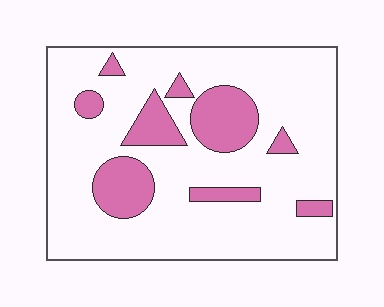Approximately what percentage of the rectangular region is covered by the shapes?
Approximately 20%.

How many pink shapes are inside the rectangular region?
9.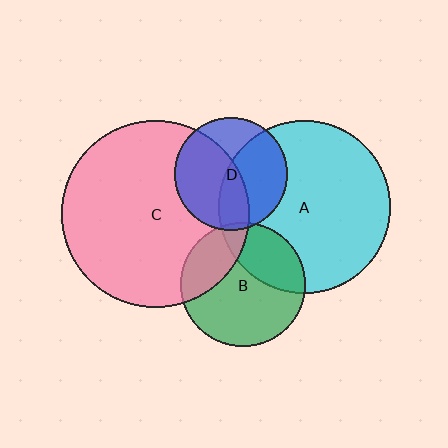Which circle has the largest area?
Circle C (pink).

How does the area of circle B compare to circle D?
Approximately 1.2 times.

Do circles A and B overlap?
Yes.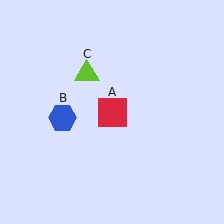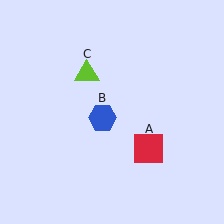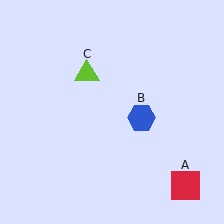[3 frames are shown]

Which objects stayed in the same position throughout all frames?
Lime triangle (object C) remained stationary.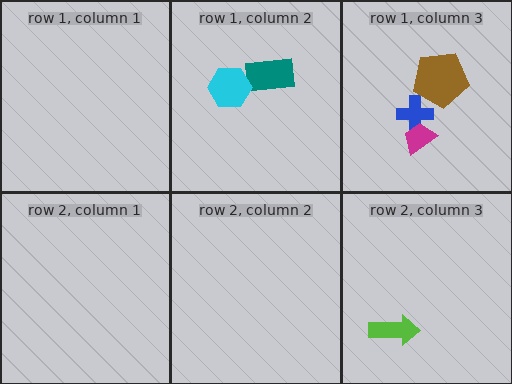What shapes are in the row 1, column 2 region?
The teal rectangle, the cyan hexagon.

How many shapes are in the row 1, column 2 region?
2.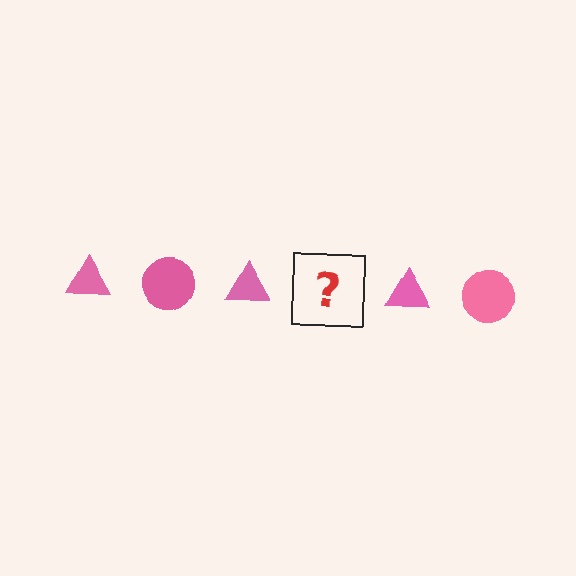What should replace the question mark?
The question mark should be replaced with a pink circle.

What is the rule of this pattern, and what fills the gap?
The rule is that the pattern cycles through triangle, circle shapes in pink. The gap should be filled with a pink circle.